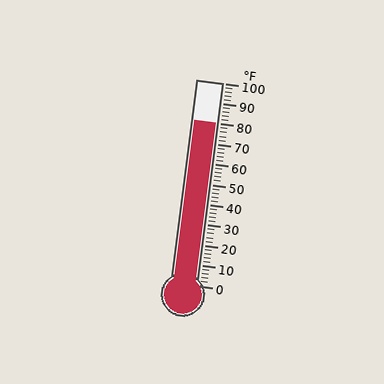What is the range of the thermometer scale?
The thermometer scale ranges from 0°F to 100°F.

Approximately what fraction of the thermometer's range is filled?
The thermometer is filled to approximately 80% of its range.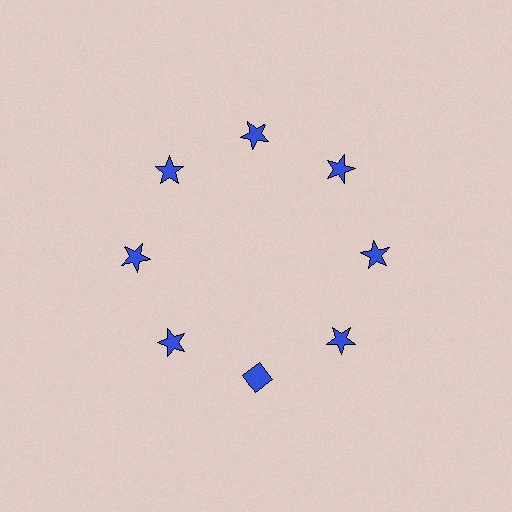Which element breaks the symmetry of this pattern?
The blue diamond at roughly the 6 o'clock position breaks the symmetry. All other shapes are blue stars.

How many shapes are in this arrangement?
There are 8 shapes arranged in a ring pattern.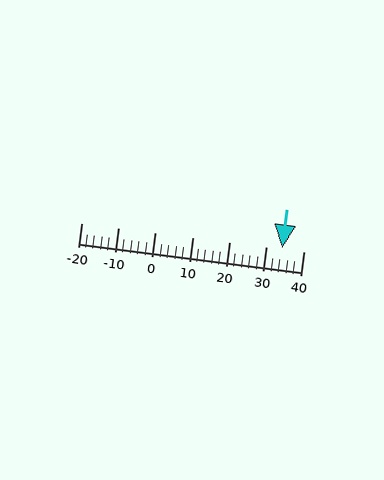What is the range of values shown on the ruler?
The ruler shows values from -20 to 40.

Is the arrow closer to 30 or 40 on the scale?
The arrow is closer to 30.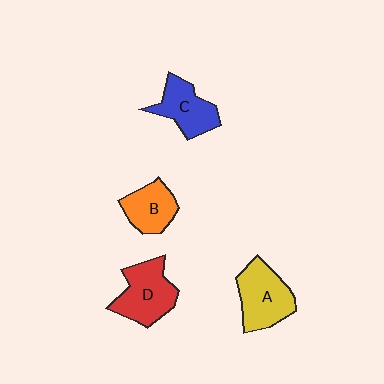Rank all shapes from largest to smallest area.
From largest to smallest: A (yellow), D (red), C (blue), B (orange).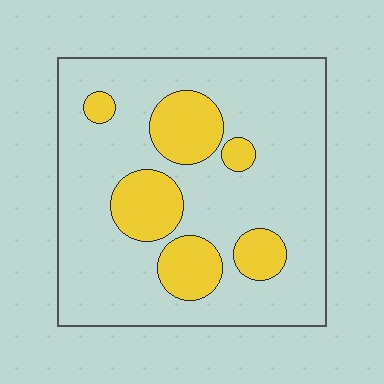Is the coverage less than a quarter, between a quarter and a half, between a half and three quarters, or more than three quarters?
Less than a quarter.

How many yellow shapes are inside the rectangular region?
6.